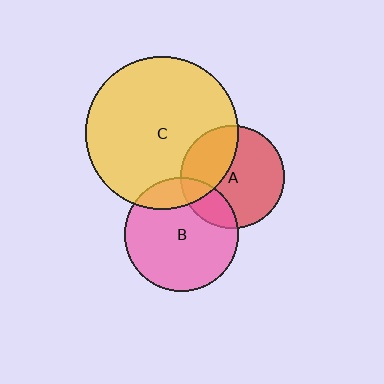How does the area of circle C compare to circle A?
Approximately 2.2 times.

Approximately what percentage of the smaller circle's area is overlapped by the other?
Approximately 15%.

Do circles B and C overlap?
Yes.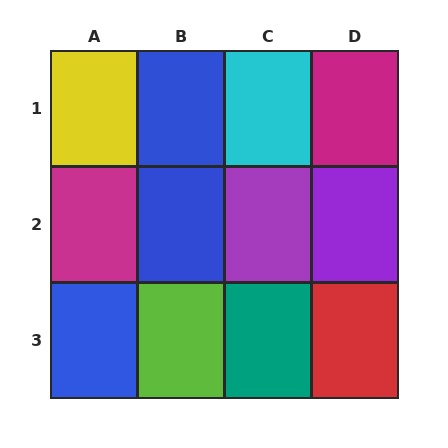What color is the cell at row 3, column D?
Red.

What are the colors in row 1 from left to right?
Yellow, blue, cyan, magenta.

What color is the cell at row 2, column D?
Purple.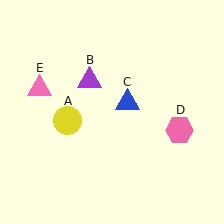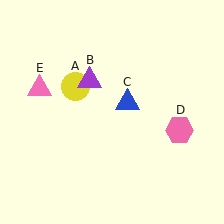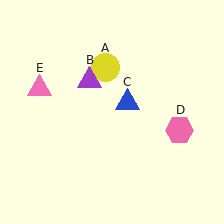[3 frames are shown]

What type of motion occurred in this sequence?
The yellow circle (object A) rotated clockwise around the center of the scene.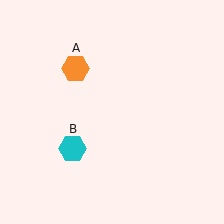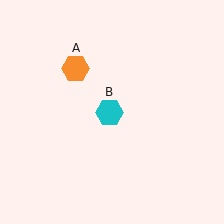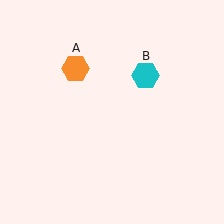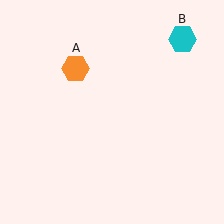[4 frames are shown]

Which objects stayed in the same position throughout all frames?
Orange hexagon (object A) remained stationary.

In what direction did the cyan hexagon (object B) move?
The cyan hexagon (object B) moved up and to the right.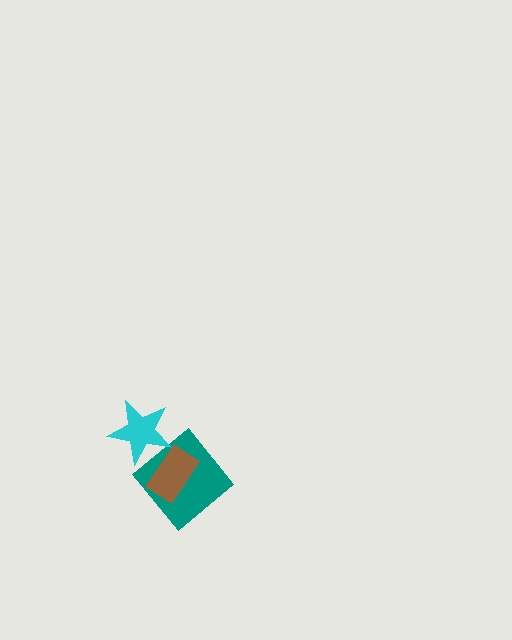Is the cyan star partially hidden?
No, no other shape covers it.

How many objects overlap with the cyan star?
1 object overlaps with the cyan star.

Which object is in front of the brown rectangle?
The cyan star is in front of the brown rectangle.